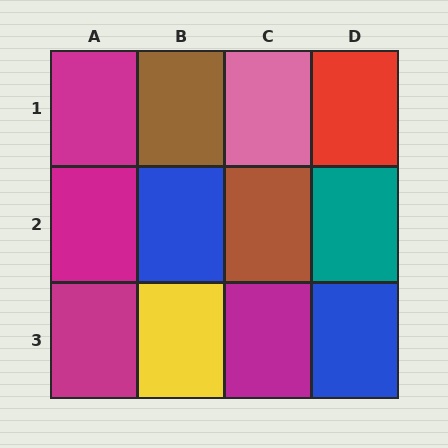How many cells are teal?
1 cell is teal.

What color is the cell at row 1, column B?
Brown.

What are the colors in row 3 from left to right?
Magenta, yellow, magenta, blue.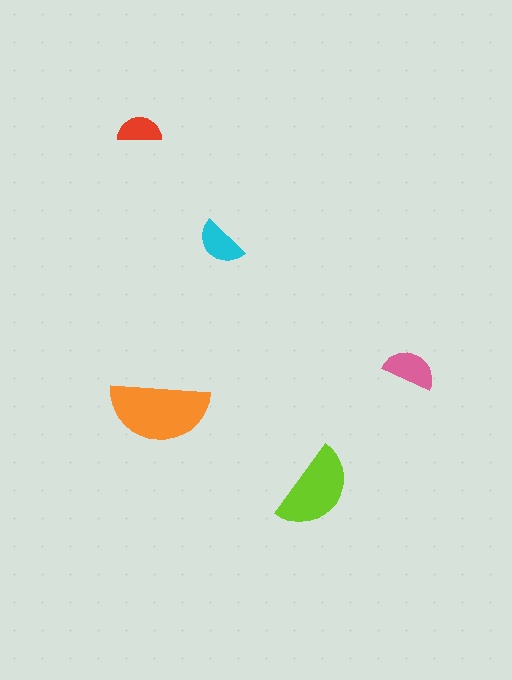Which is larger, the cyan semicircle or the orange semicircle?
The orange one.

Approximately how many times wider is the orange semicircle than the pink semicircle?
About 2 times wider.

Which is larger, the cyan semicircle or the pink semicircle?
The pink one.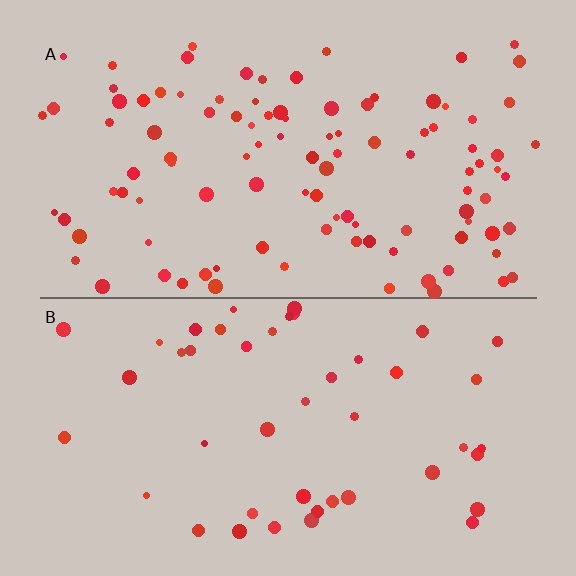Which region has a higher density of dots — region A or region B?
A (the top).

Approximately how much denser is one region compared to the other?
Approximately 2.3× — region A over region B.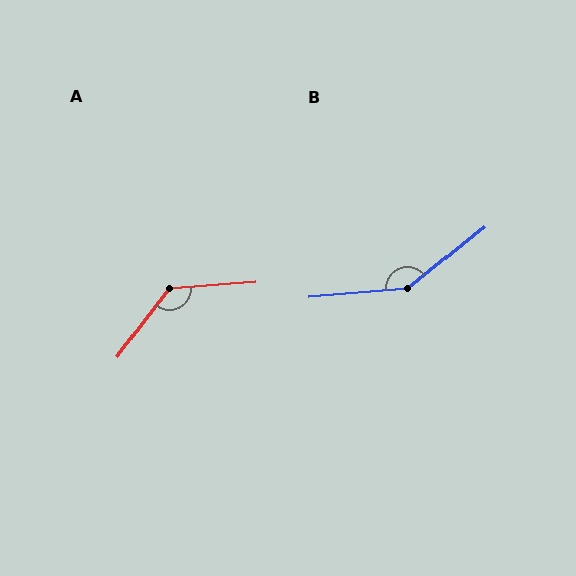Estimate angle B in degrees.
Approximately 146 degrees.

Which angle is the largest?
B, at approximately 146 degrees.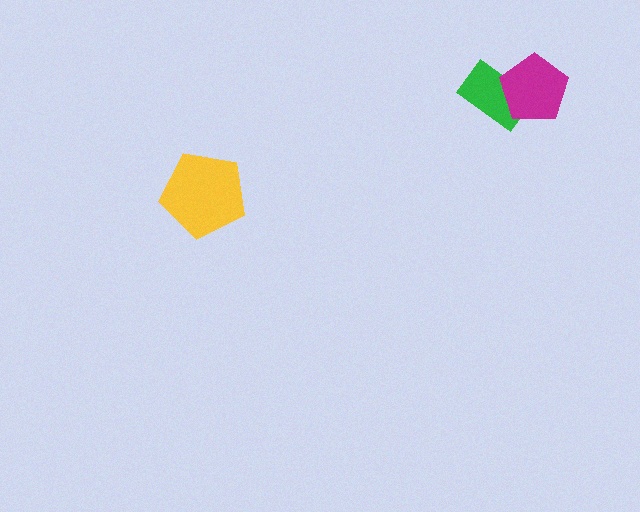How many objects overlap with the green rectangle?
1 object overlaps with the green rectangle.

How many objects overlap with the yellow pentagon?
0 objects overlap with the yellow pentagon.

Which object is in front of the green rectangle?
The magenta pentagon is in front of the green rectangle.